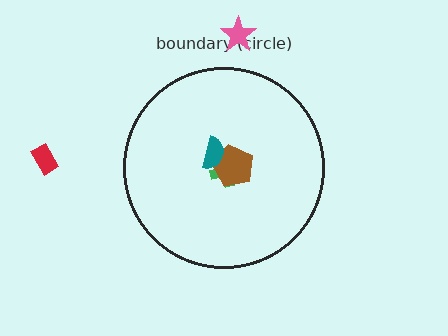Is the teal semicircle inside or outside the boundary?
Inside.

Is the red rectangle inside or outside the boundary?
Outside.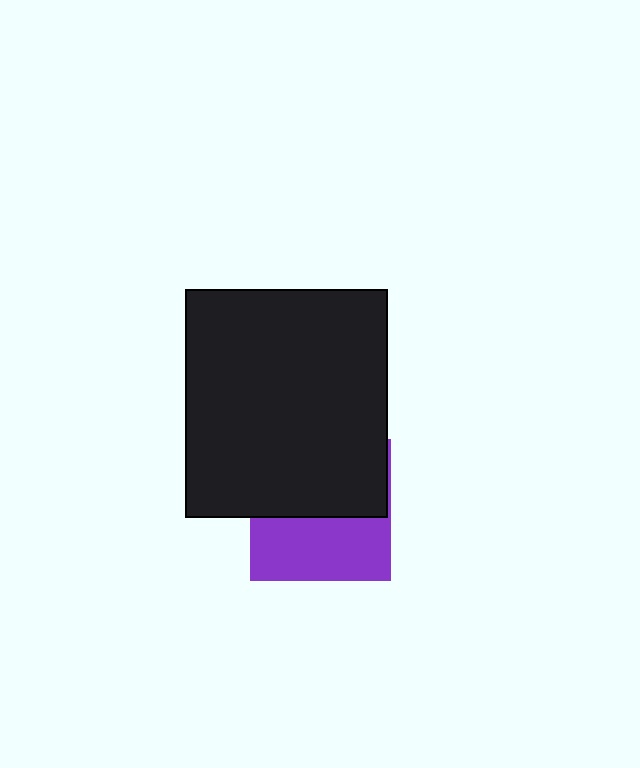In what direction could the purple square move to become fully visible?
The purple square could move down. That would shift it out from behind the black rectangle entirely.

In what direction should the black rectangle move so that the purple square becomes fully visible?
The black rectangle should move up. That is the shortest direction to clear the overlap and leave the purple square fully visible.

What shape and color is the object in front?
The object in front is a black rectangle.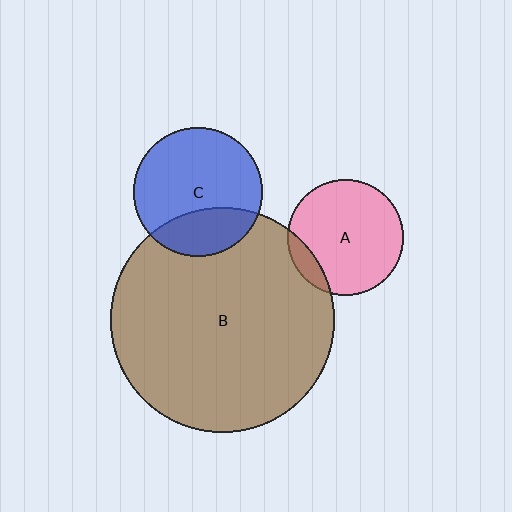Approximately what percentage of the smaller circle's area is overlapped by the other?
Approximately 25%.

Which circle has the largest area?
Circle B (brown).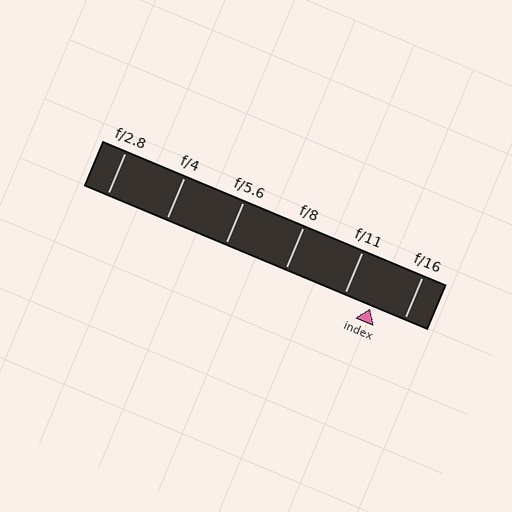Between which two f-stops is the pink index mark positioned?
The index mark is between f/11 and f/16.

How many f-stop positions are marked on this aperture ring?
There are 6 f-stop positions marked.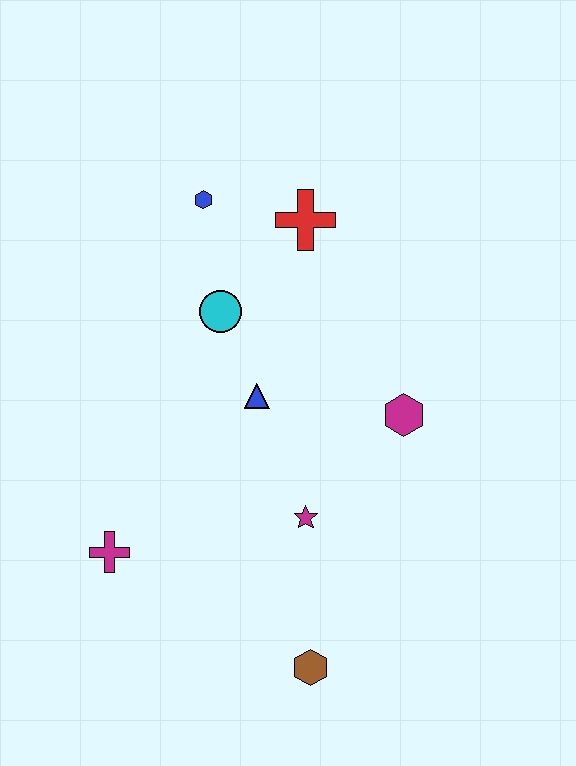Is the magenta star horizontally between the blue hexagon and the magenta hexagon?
Yes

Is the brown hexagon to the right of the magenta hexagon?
No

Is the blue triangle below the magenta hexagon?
No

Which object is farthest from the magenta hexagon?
The magenta cross is farthest from the magenta hexagon.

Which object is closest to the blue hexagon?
The red cross is closest to the blue hexagon.